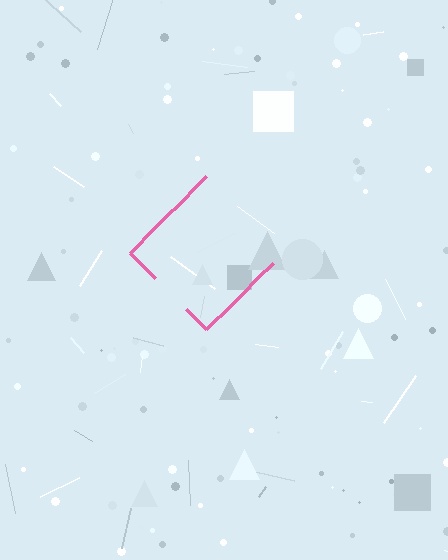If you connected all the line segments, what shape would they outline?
They would outline a diamond.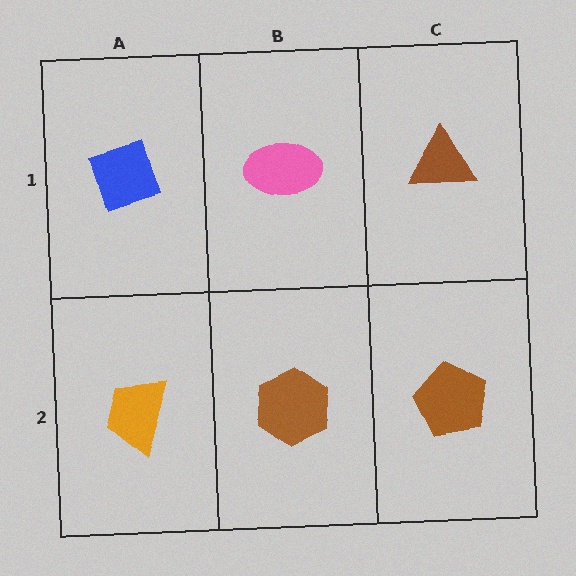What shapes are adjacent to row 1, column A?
An orange trapezoid (row 2, column A), a pink ellipse (row 1, column B).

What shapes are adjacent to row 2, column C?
A brown triangle (row 1, column C), a brown hexagon (row 2, column B).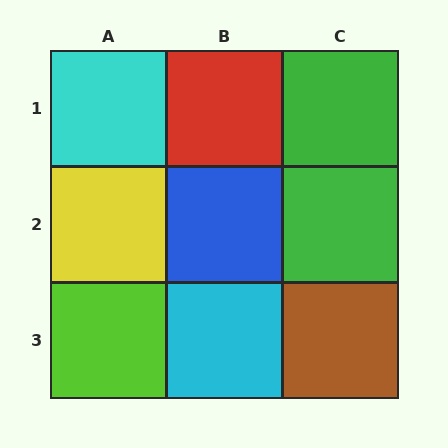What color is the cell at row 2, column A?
Yellow.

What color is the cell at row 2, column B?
Blue.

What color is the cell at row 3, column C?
Brown.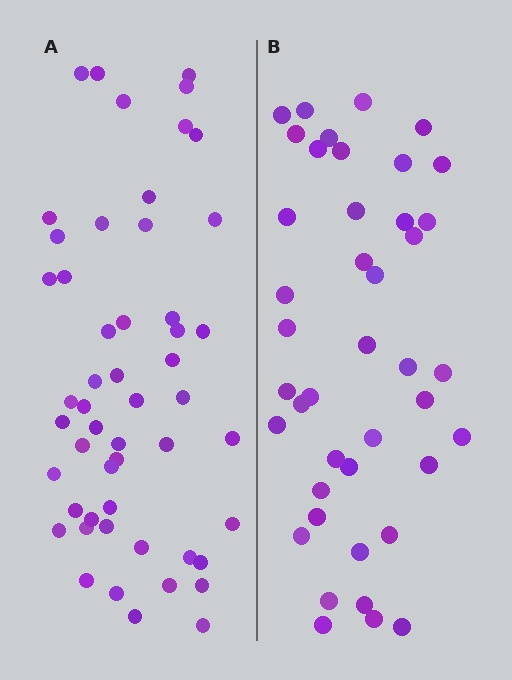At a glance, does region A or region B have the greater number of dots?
Region A (the left region) has more dots.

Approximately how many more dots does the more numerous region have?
Region A has roughly 10 or so more dots than region B.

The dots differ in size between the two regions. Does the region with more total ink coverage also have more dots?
No. Region B has more total ink coverage because its dots are larger, but region A actually contains more individual dots. Total area can be misleading — the number of items is what matters here.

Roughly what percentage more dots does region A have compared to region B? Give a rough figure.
About 25% more.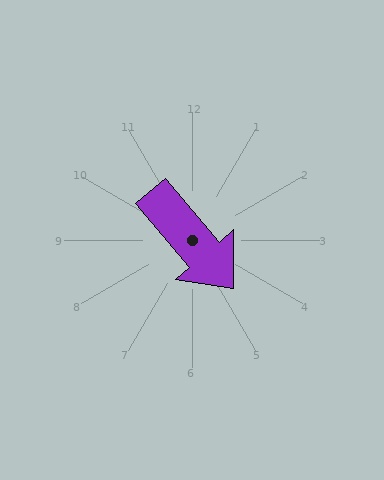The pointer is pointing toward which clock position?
Roughly 5 o'clock.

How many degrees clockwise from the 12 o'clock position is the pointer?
Approximately 140 degrees.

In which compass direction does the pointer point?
Southeast.